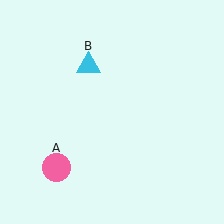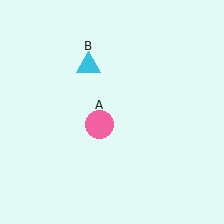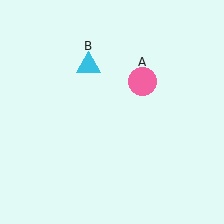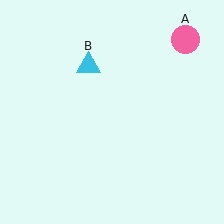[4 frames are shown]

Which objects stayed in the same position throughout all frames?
Cyan triangle (object B) remained stationary.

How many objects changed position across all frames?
1 object changed position: pink circle (object A).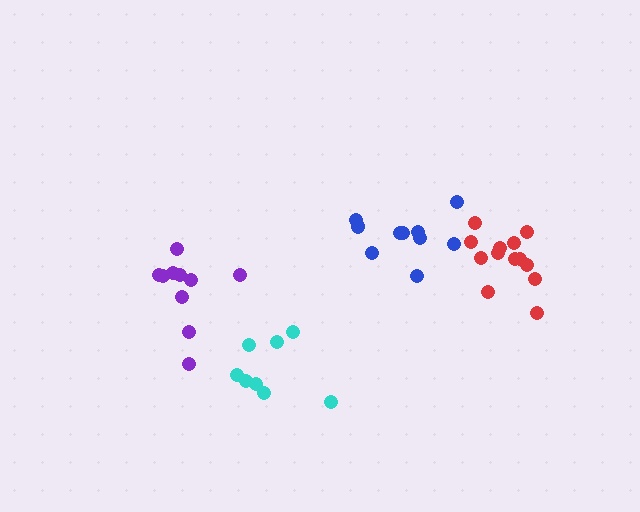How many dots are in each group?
Group 1: 10 dots, Group 2: 13 dots, Group 3: 10 dots, Group 4: 8 dots (41 total).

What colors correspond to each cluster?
The clusters are colored: blue, red, purple, cyan.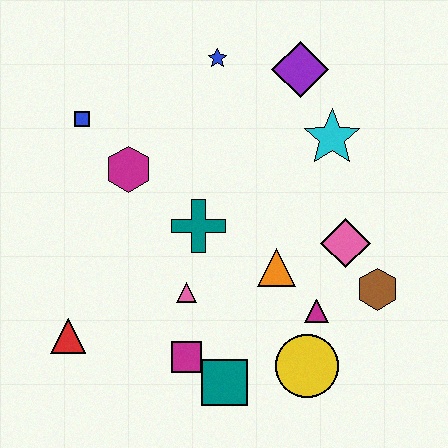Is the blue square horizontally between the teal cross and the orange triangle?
No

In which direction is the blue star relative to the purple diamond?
The blue star is to the left of the purple diamond.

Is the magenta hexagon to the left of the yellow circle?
Yes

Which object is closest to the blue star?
The purple diamond is closest to the blue star.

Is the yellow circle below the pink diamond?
Yes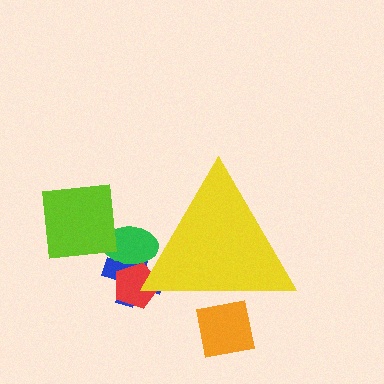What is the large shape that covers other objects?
A yellow triangle.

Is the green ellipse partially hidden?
Yes, the green ellipse is partially hidden behind the yellow triangle.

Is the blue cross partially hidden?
Yes, the blue cross is partially hidden behind the yellow triangle.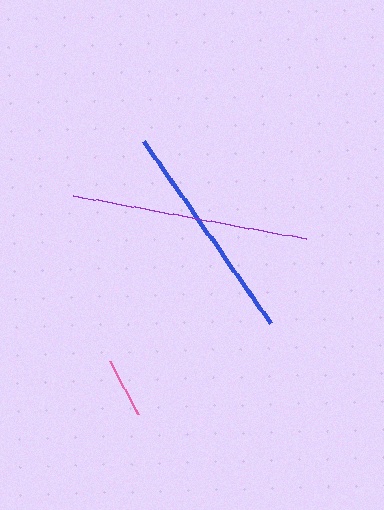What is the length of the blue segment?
The blue segment is approximately 222 pixels long.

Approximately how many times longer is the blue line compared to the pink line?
The blue line is approximately 3.7 times the length of the pink line.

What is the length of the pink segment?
The pink segment is approximately 60 pixels long.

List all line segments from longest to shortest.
From longest to shortest: purple, blue, pink.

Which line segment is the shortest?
The pink line is the shortest at approximately 60 pixels.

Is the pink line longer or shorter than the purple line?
The purple line is longer than the pink line.